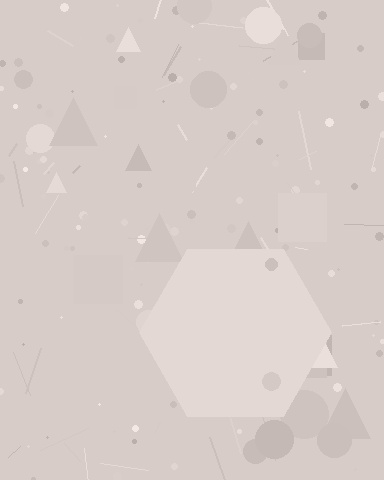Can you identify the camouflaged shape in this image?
The camouflaged shape is a hexagon.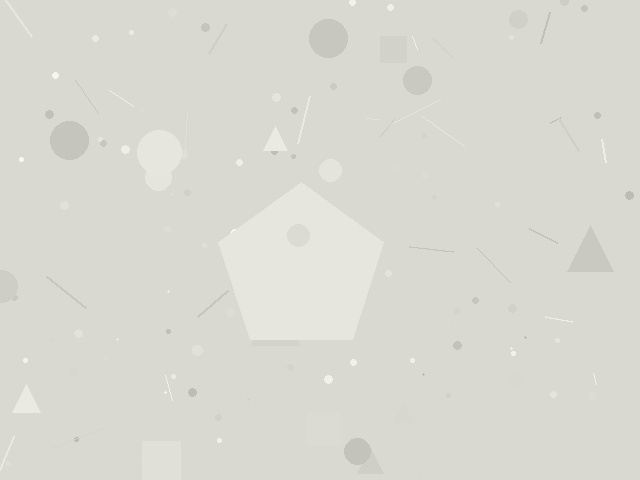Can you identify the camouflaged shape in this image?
The camouflaged shape is a pentagon.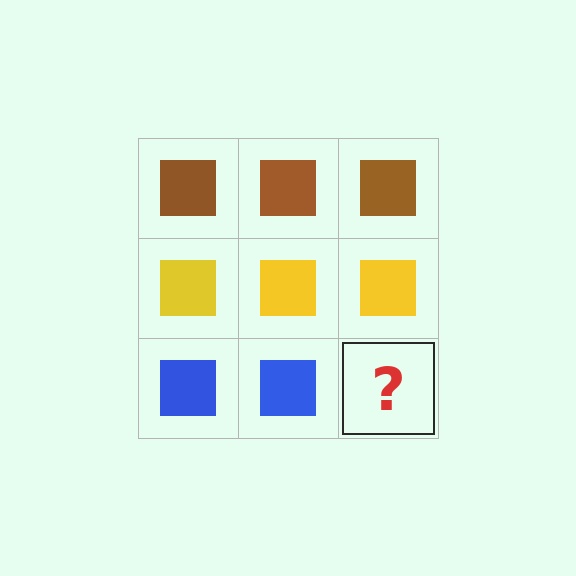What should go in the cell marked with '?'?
The missing cell should contain a blue square.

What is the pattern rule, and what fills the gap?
The rule is that each row has a consistent color. The gap should be filled with a blue square.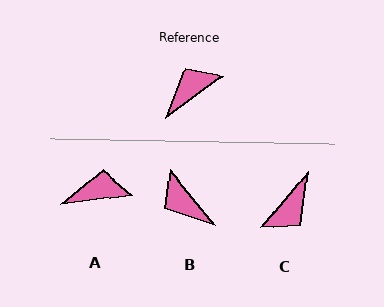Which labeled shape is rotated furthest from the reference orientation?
C, about 166 degrees away.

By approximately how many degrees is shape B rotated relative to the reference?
Approximately 93 degrees counter-clockwise.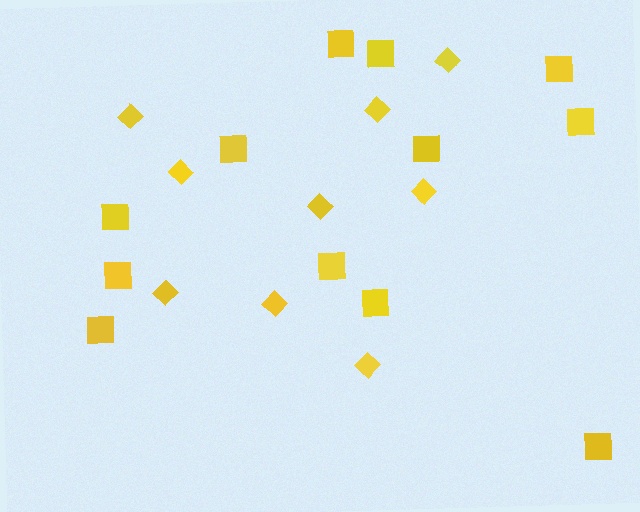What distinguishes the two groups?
There are 2 groups: one group of diamonds (9) and one group of squares (12).